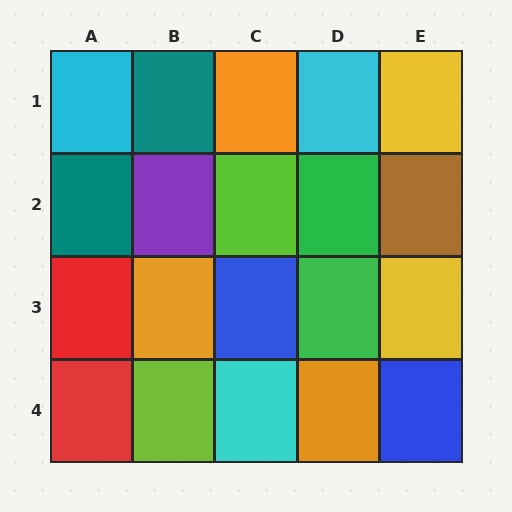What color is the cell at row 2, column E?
Brown.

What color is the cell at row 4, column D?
Orange.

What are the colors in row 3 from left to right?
Red, orange, blue, green, yellow.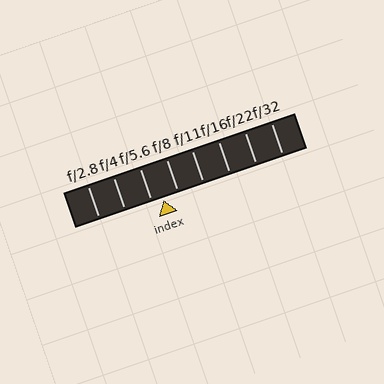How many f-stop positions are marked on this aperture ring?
There are 8 f-stop positions marked.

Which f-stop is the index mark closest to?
The index mark is closest to f/5.6.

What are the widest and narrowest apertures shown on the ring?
The widest aperture shown is f/2.8 and the narrowest is f/32.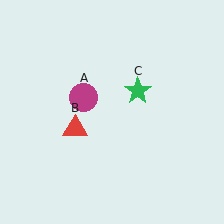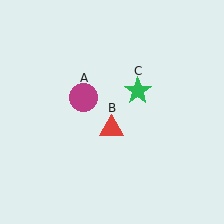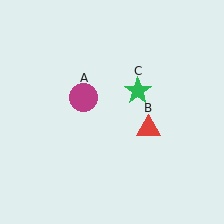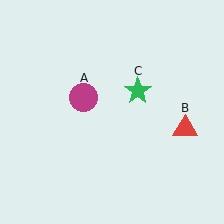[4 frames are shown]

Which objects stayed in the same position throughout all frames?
Magenta circle (object A) and green star (object C) remained stationary.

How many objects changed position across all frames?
1 object changed position: red triangle (object B).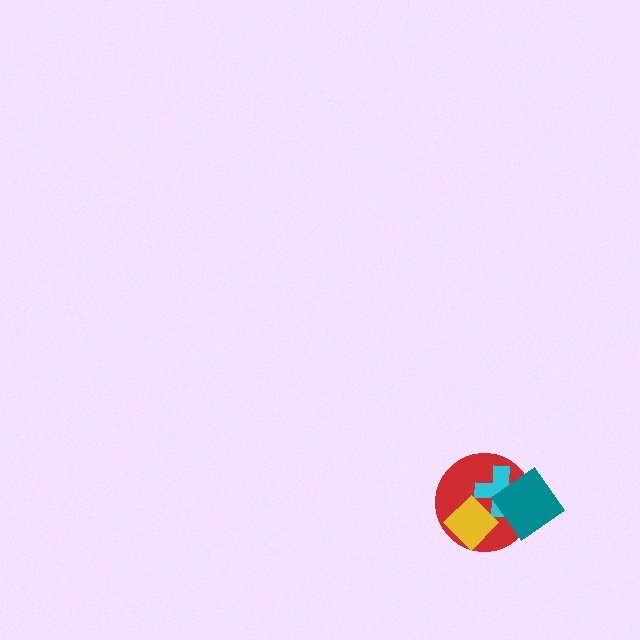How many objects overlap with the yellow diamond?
2 objects overlap with the yellow diamond.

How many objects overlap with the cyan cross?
3 objects overlap with the cyan cross.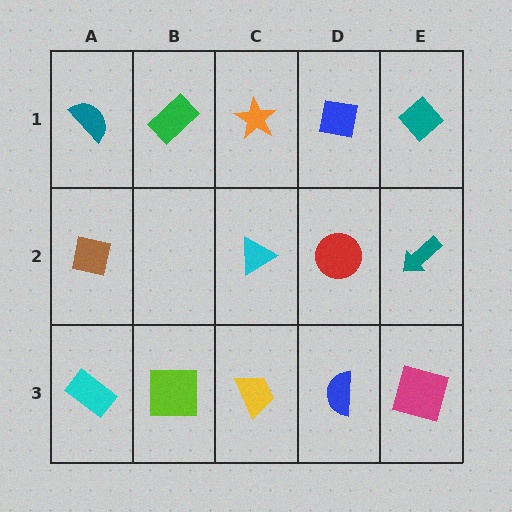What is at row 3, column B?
A lime square.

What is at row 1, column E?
A teal diamond.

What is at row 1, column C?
An orange star.